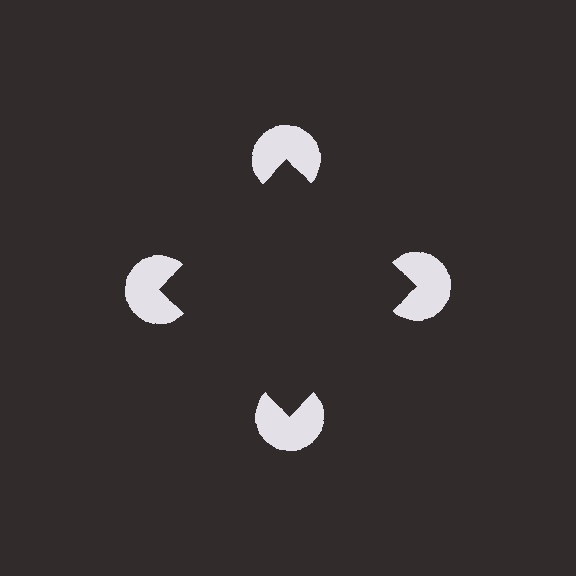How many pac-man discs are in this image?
There are 4 — one at each vertex of the illusory square.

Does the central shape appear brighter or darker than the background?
It typically appears slightly darker than the background, even though no actual brightness change is drawn.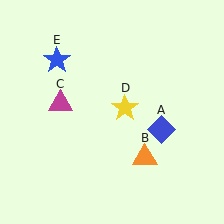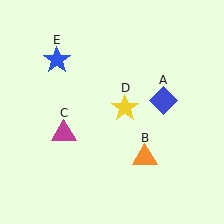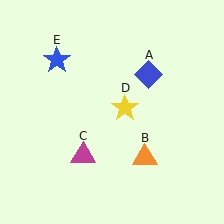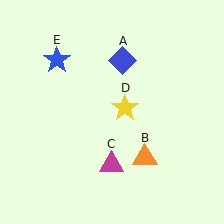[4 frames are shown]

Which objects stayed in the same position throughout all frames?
Orange triangle (object B) and yellow star (object D) and blue star (object E) remained stationary.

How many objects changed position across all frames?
2 objects changed position: blue diamond (object A), magenta triangle (object C).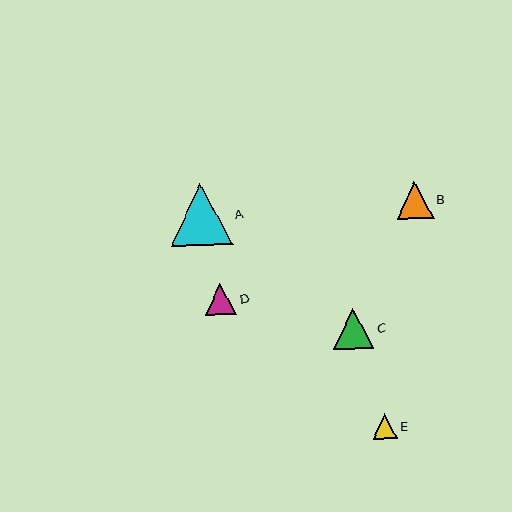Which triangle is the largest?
Triangle A is the largest with a size of approximately 62 pixels.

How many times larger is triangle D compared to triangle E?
Triangle D is approximately 1.3 times the size of triangle E.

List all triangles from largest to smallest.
From largest to smallest: A, C, B, D, E.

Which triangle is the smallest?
Triangle E is the smallest with a size of approximately 25 pixels.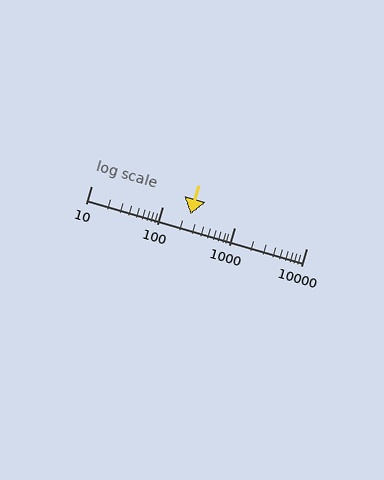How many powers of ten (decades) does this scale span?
The scale spans 3 decades, from 10 to 10000.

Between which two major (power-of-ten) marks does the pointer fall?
The pointer is between 100 and 1000.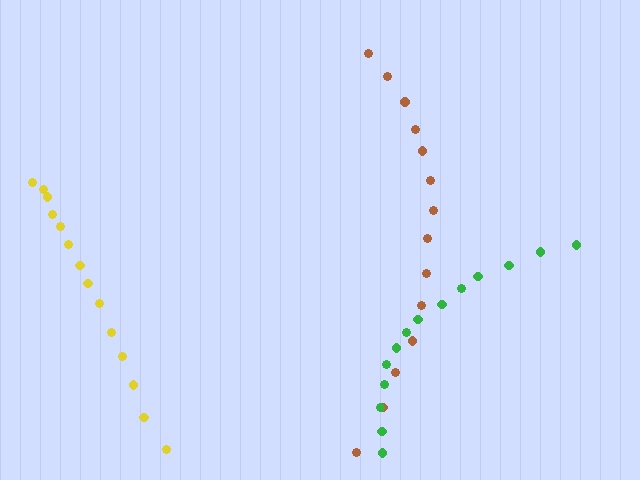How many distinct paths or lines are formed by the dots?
There are 3 distinct paths.